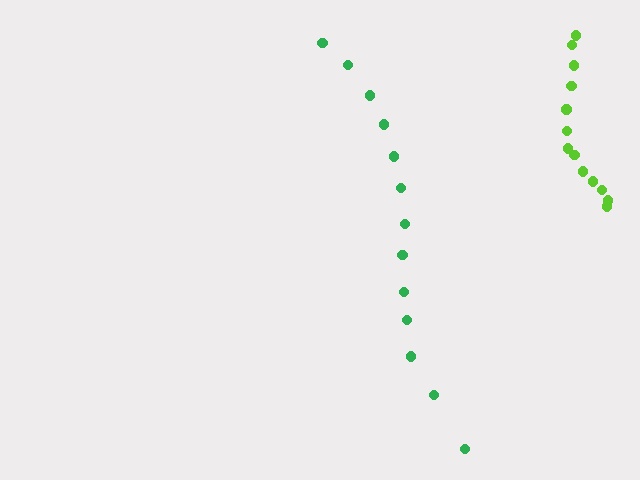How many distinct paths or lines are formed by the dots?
There are 2 distinct paths.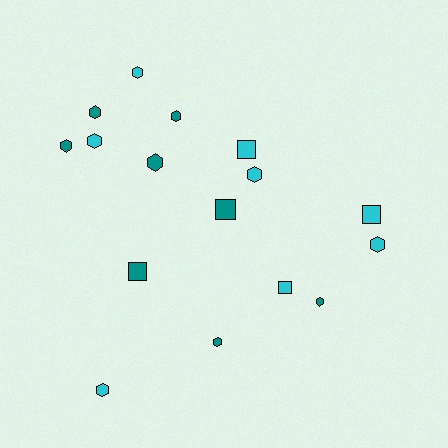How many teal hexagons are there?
There are 6 teal hexagons.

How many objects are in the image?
There are 16 objects.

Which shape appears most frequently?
Hexagon, with 11 objects.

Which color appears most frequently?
Cyan, with 8 objects.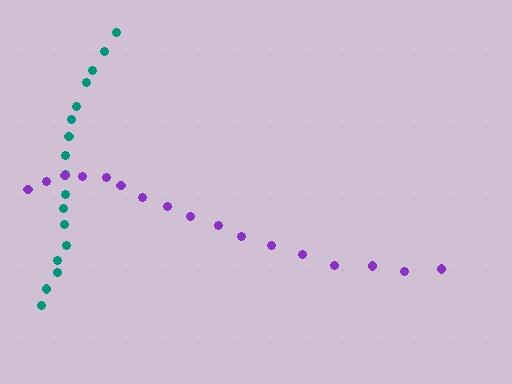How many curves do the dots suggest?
There are 2 distinct paths.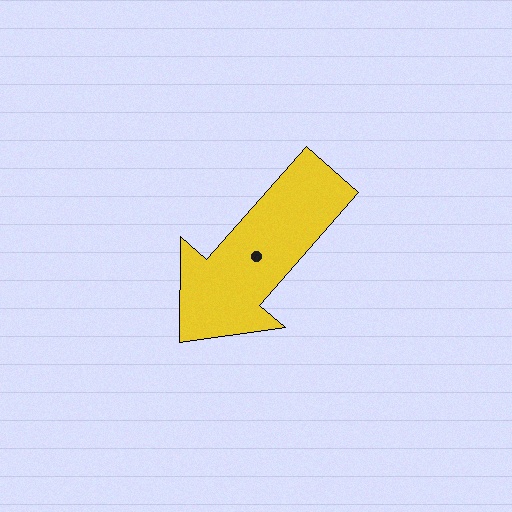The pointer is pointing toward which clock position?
Roughly 7 o'clock.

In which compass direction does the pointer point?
Southwest.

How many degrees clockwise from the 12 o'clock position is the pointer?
Approximately 221 degrees.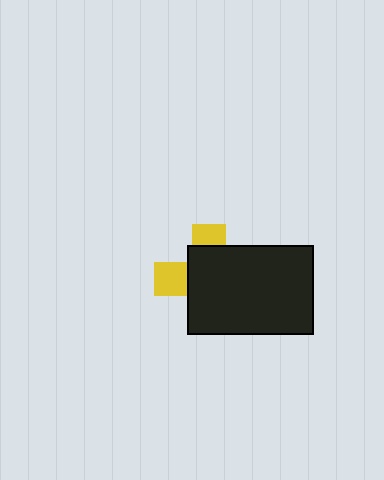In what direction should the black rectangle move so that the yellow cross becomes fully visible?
The black rectangle should move toward the lower-right. That is the shortest direction to clear the overlap and leave the yellow cross fully visible.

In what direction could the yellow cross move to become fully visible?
The yellow cross could move toward the upper-left. That would shift it out from behind the black rectangle entirely.